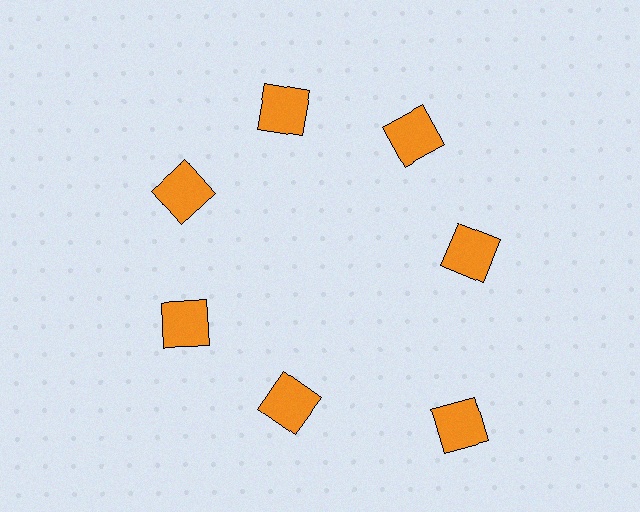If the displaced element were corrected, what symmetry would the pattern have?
It would have 7-fold rotational symmetry — the pattern would map onto itself every 51 degrees.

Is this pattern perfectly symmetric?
No. The 7 orange squares are arranged in a ring, but one element near the 5 o'clock position is pushed outward from the center, breaking the 7-fold rotational symmetry.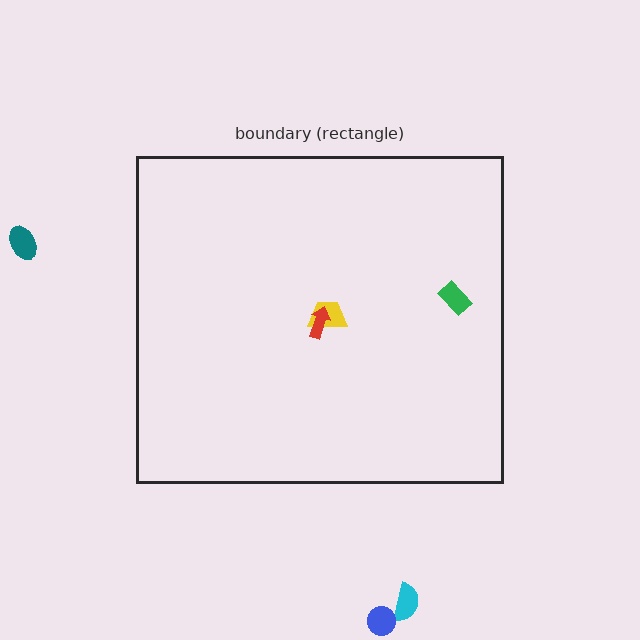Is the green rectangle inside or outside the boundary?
Inside.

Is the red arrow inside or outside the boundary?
Inside.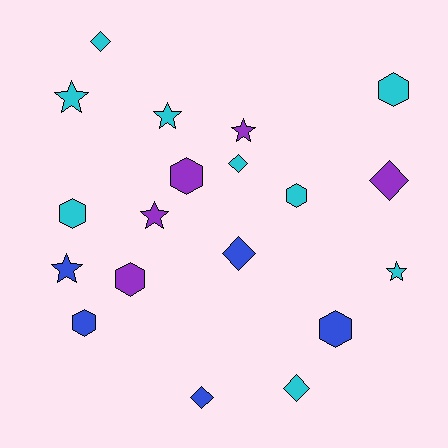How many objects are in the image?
There are 19 objects.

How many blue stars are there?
There is 1 blue star.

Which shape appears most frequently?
Hexagon, with 7 objects.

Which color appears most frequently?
Cyan, with 9 objects.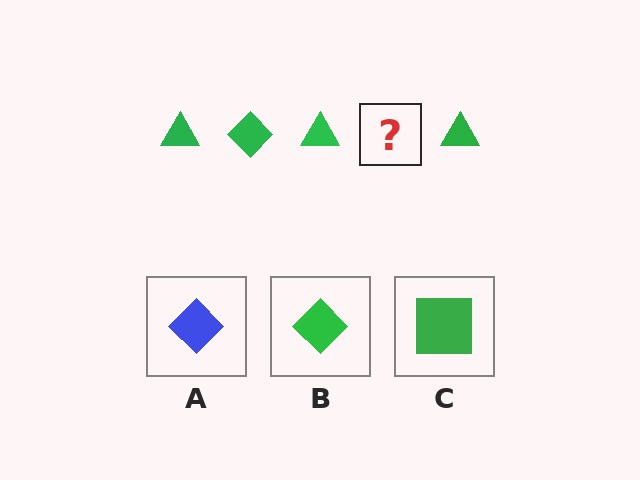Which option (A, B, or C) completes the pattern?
B.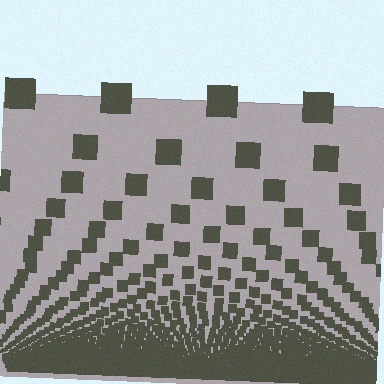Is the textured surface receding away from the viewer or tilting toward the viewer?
The surface appears to tilt toward the viewer. Texture elements get larger and sparser toward the top.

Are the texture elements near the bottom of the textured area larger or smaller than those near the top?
Smaller. The gradient is inverted — elements near the bottom are smaller and denser.